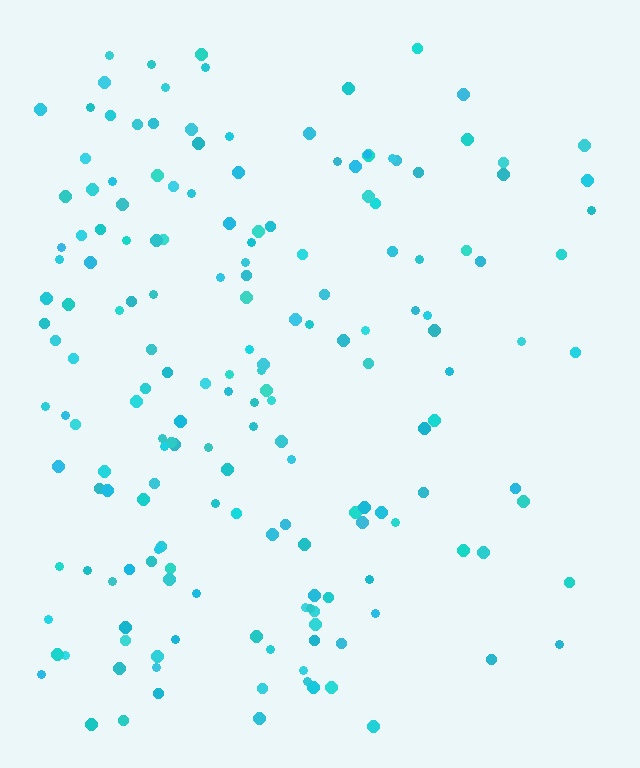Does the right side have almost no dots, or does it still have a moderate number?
Still a moderate number, just noticeably fewer than the left.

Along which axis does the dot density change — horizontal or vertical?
Horizontal.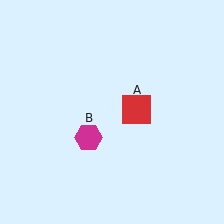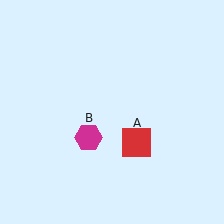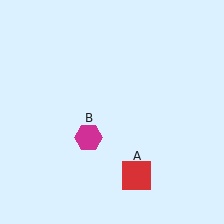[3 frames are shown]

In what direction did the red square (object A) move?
The red square (object A) moved down.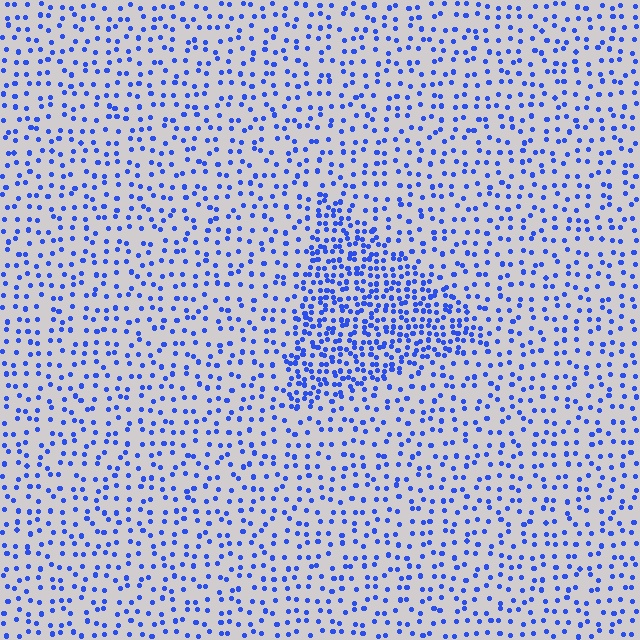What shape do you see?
I see a triangle.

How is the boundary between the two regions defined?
The boundary is defined by a change in element density (approximately 2.3x ratio). All elements are the same color, size, and shape.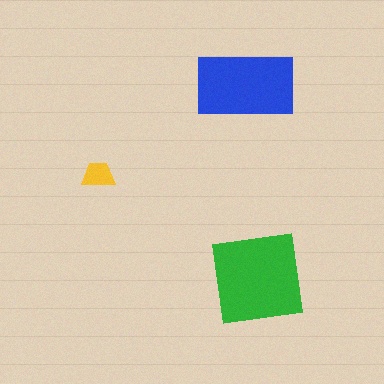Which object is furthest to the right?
The green square is rightmost.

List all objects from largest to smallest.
The green square, the blue rectangle, the yellow trapezoid.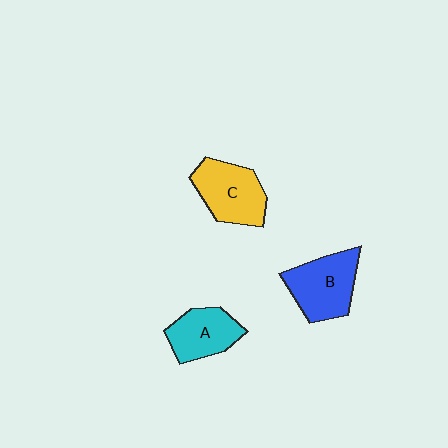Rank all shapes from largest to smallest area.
From largest to smallest: B (blue), C (yellow), A (cyan).